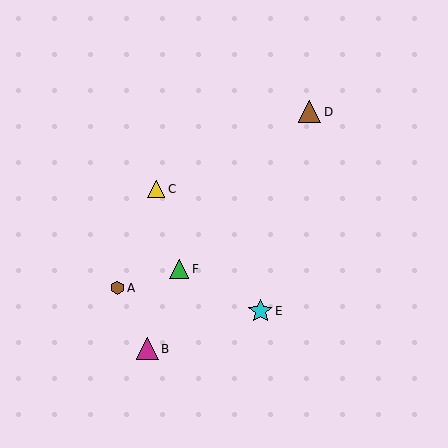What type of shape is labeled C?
Shape C is a yellow triangle.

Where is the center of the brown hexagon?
The center of the brown hexagon is at (117, 288).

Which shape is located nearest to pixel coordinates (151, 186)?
The yellow triangle (labeled C) at (156, 189) is nearest to that location.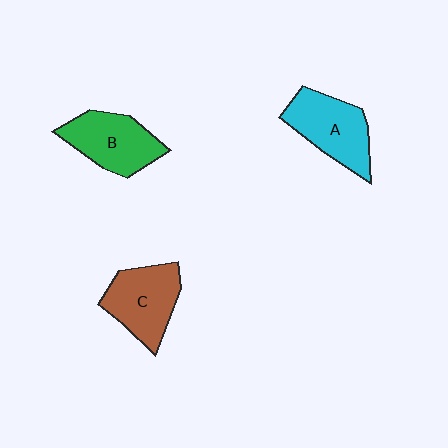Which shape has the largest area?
Shape A (cyan).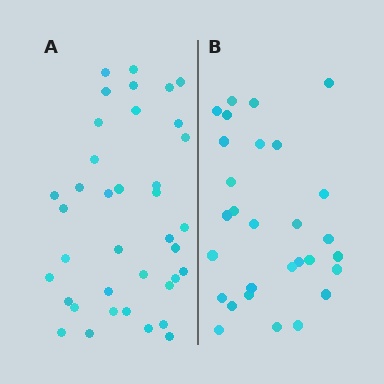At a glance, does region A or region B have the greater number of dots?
Region A (the left region) has more dots.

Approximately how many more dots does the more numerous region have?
Region A has roughly 8 or so more dots than region B.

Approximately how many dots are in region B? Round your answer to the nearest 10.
About 30 dots. (The exact count is 29, which rounds to 30.)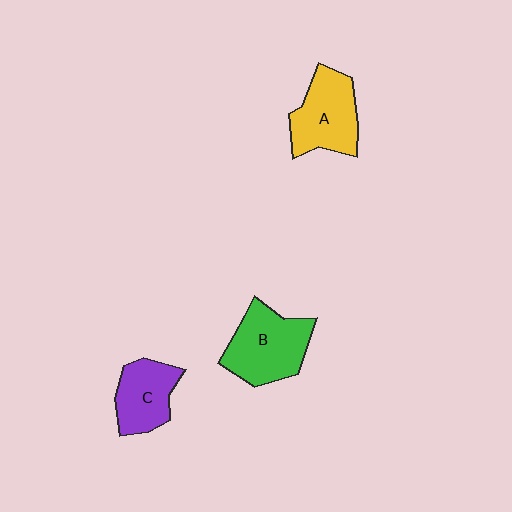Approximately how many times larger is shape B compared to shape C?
Approximately 1.4 times.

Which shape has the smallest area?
Shape C (purple).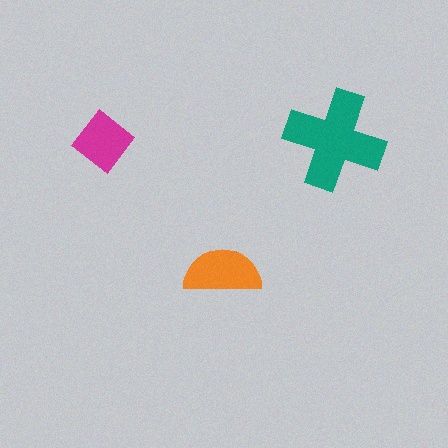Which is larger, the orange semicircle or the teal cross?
The teal cross.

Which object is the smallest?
The magenta diamond.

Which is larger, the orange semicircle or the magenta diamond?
The orange semicircle.